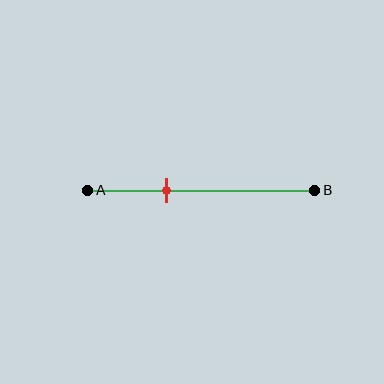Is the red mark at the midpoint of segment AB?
No, the mark is at about 35% from A, not at the 50% midpoint.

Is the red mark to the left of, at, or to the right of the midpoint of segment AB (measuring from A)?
The red mark is to the left of the midpoint of segment AB.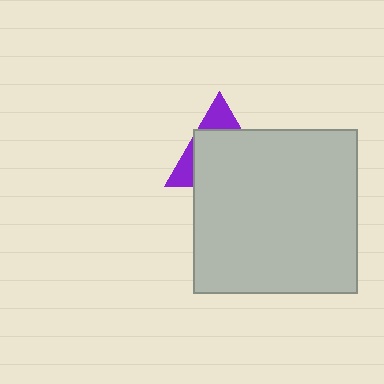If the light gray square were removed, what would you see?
You would see the complete purple triangle.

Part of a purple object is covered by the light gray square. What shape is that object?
It is a triangle.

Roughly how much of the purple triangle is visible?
A small part of it is visible (roughly 30%).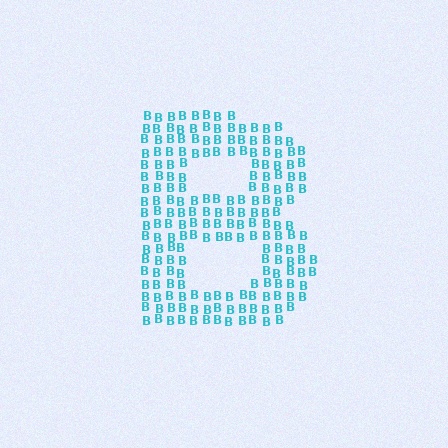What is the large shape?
The large shape is the letter B.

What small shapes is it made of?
It is made of small letter B's.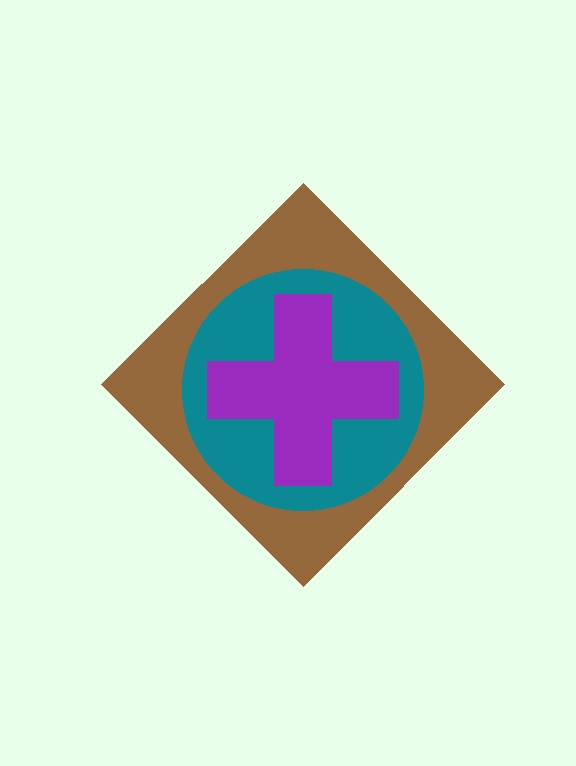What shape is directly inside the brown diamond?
The teal circle.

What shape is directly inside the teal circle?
The purple cross.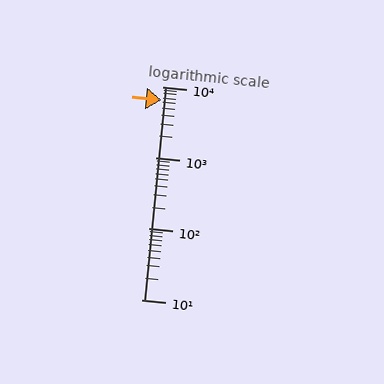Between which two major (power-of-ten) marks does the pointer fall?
The pointer is between 1000 and 10000.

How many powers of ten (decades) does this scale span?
The scale spans 3 decades, from 10 to 10000.